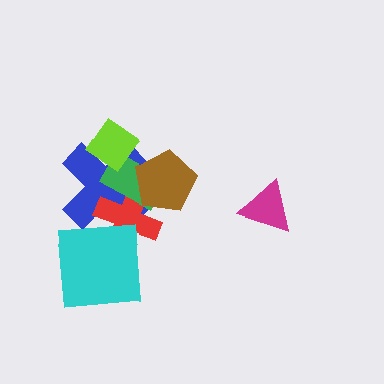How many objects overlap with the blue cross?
4 objects overlap with the blue cross.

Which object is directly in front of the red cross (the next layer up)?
The green rectangle is directly in front of the red cross.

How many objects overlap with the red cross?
4 objects overlap with the red cross.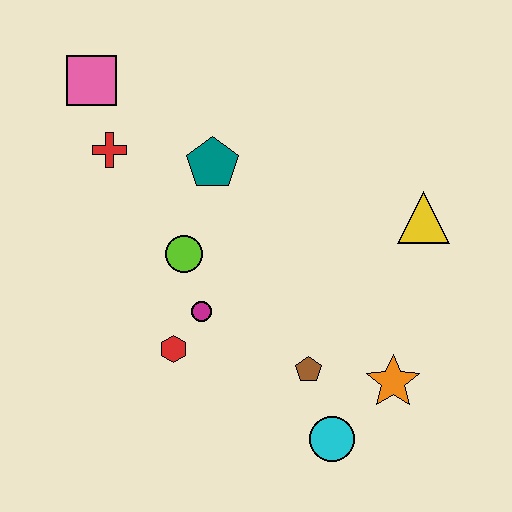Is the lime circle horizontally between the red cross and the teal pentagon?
Yes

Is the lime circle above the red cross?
No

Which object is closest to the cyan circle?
The brown pentagon is closest to the cyan circle.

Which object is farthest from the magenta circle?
The pink square is farthest from the magenta circle.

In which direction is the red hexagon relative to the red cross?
The red hexagon is below the red cross.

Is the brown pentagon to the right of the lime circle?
Yes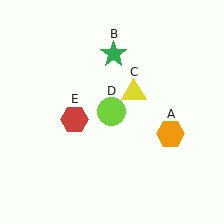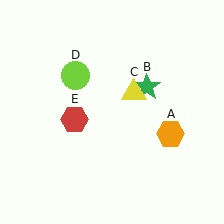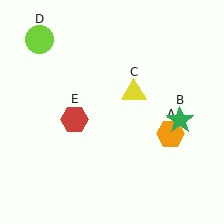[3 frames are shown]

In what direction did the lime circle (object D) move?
The lime circle (object D) moved up and to the left.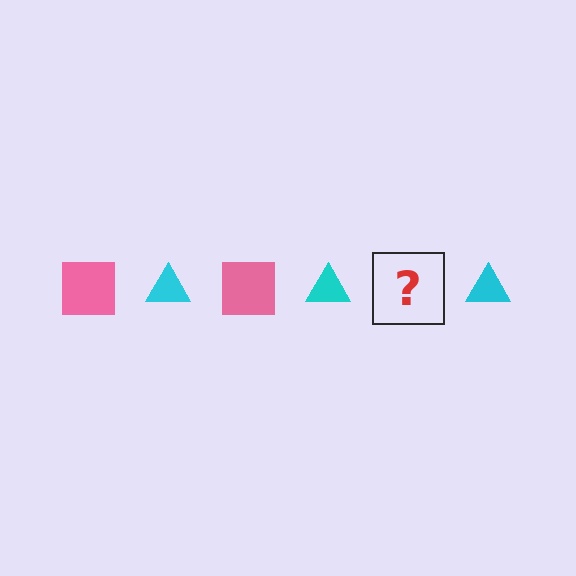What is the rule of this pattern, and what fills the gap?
The rule is that the pattern alternates between pink square and cyan triangle. The gap should be filled with a pink square.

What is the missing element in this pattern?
The missing element is a pink square.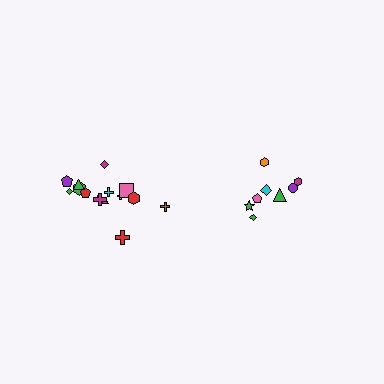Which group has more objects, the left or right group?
The left group.